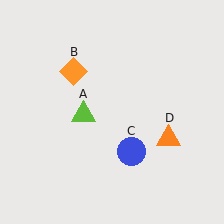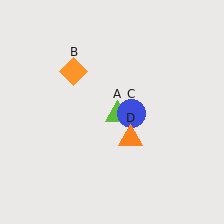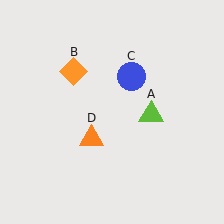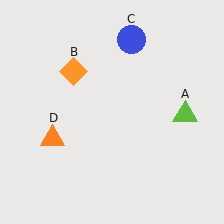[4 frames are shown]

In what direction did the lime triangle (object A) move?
The lime triangle (object A) moved right.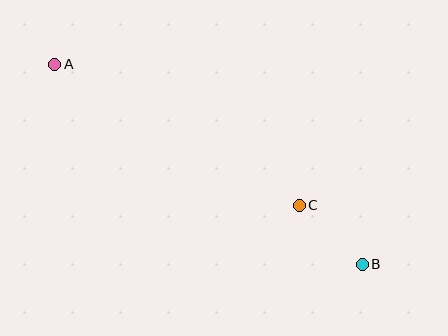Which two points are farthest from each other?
Points A and B are farthest from each other.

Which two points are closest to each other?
Points B and C are closest to each other.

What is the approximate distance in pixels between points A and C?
The distance between A and C is approximately 282 pixels.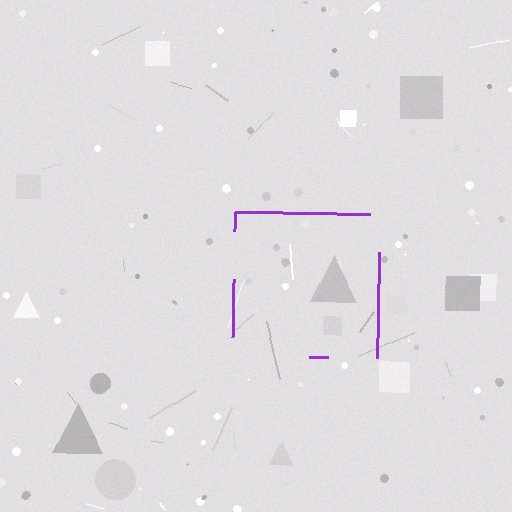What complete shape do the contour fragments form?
The contour fragments form a square.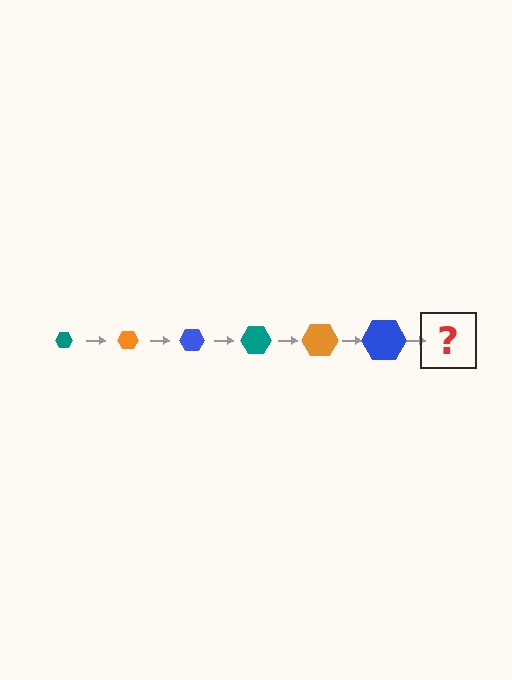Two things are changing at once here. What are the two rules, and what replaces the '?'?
The two rules are that the hexagon grows larger each step and the color cycles through teal, orange, and blue. The '?' should be a teal hexagon, larger than the previous one.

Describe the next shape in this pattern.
It should be a teal hexagon, larger than the previous one.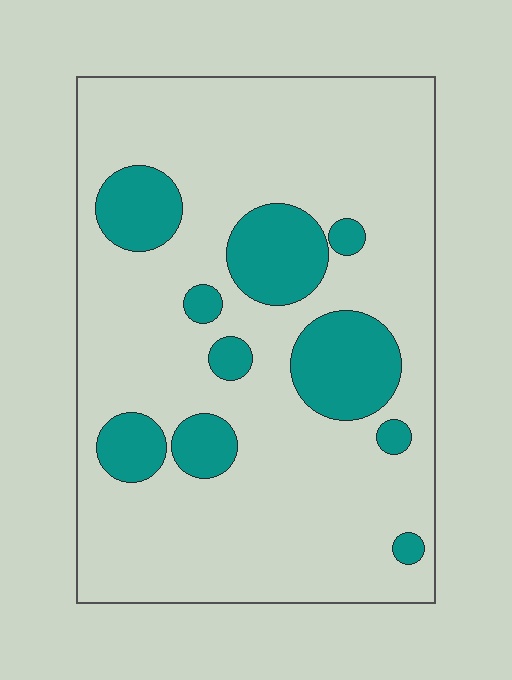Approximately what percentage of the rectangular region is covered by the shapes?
Approximately 20%.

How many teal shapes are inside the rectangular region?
10.